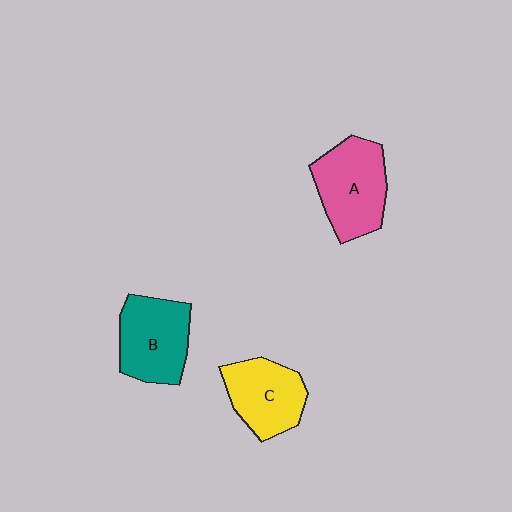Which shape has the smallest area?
Shape C (yellow).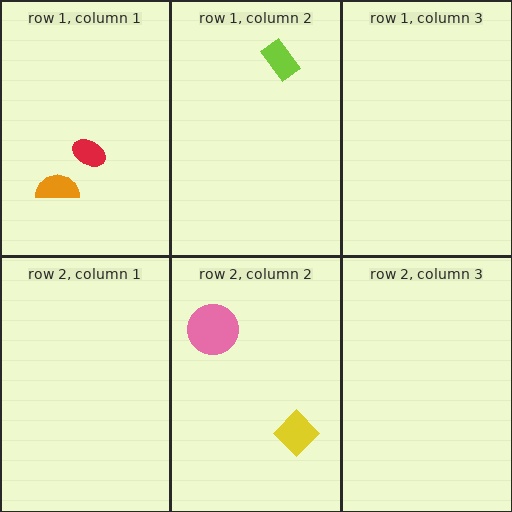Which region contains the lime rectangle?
The row 1, column 2 region.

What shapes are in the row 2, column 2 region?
The yellow diamond, the pink circle.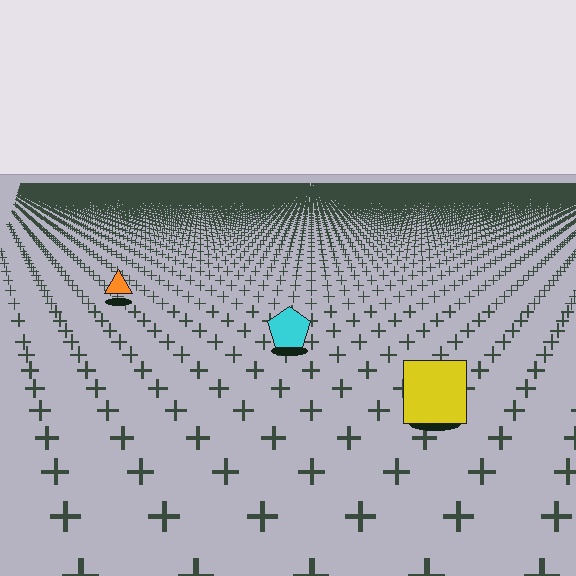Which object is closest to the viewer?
The yellow square is closest. The texture marks near it are larger and more spread out.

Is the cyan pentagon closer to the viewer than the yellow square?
No. The yellow square is closer — you can tell from the texture gradient: the ground texture is coarser near it.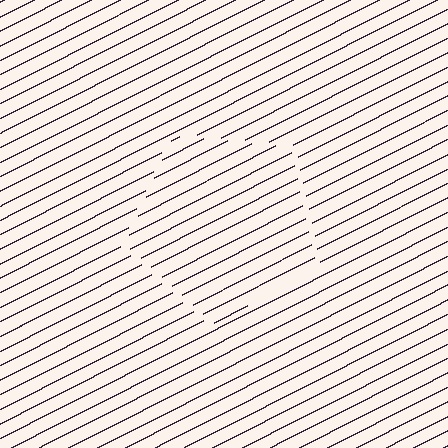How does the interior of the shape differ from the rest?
The interior of the shape contains the same grating, shifted by half a period — the contour is defined by the phase discontinuity where line-ends from the inner and outer gratings abut.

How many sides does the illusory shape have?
5 sides — the line-ends trace a pentagon.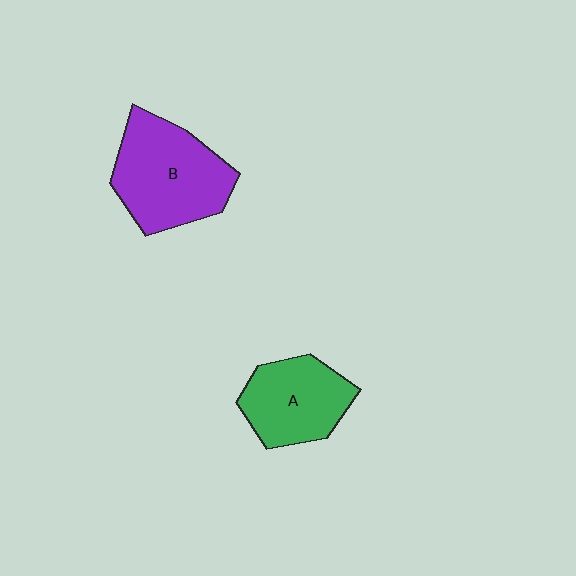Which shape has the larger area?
Shape B (purple).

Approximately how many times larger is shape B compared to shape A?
Approximately 1.3 times.